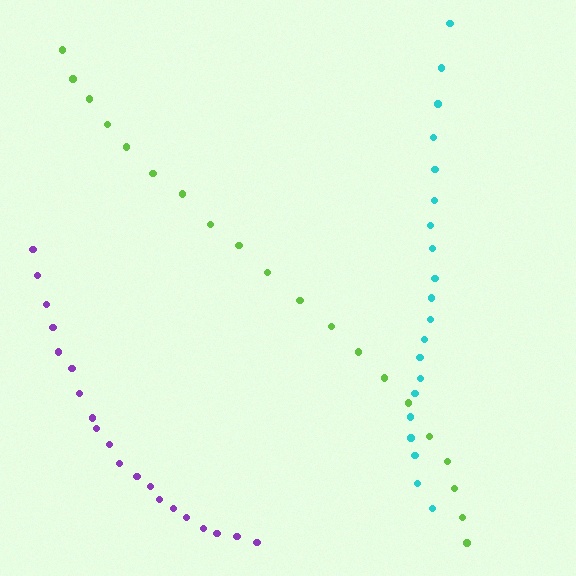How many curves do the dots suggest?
There are 3 distinct paths.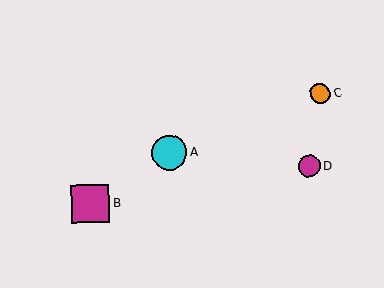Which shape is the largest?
The magenta square (labeled B) is the largest.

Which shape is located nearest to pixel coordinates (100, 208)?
The magenta square (labeled B) at (90, 204) is nearest to that location.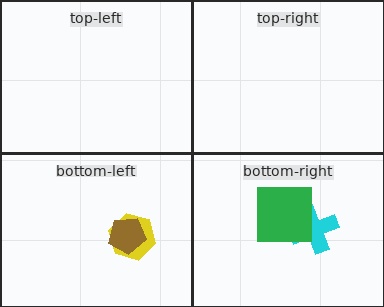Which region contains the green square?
The bottom-right region.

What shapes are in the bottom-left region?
The yellow hexagon, the brown pentagon.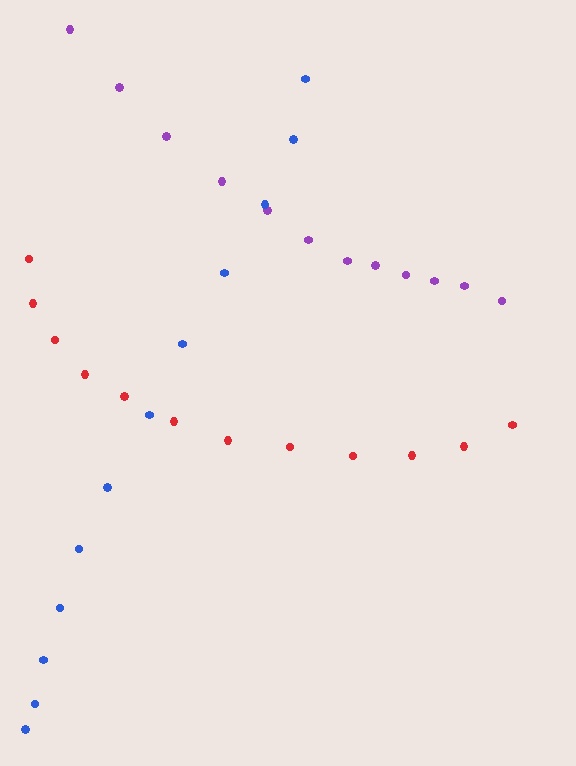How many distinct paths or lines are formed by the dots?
There are 3 distinct paths.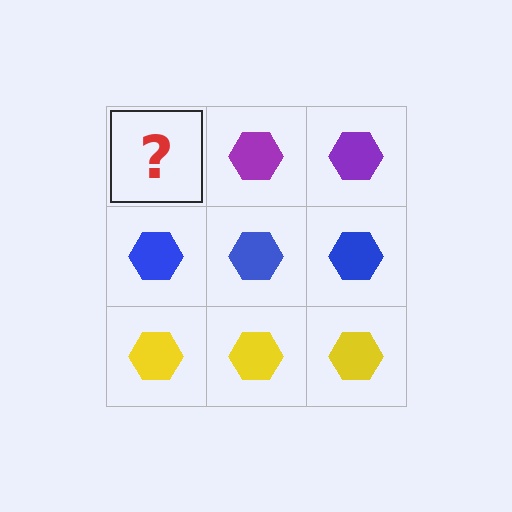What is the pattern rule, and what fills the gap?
The rule is that each row has a consistent color. The gap should be filled with a purple hexagon.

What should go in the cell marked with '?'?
The missing cell should contain a purple hexagon.